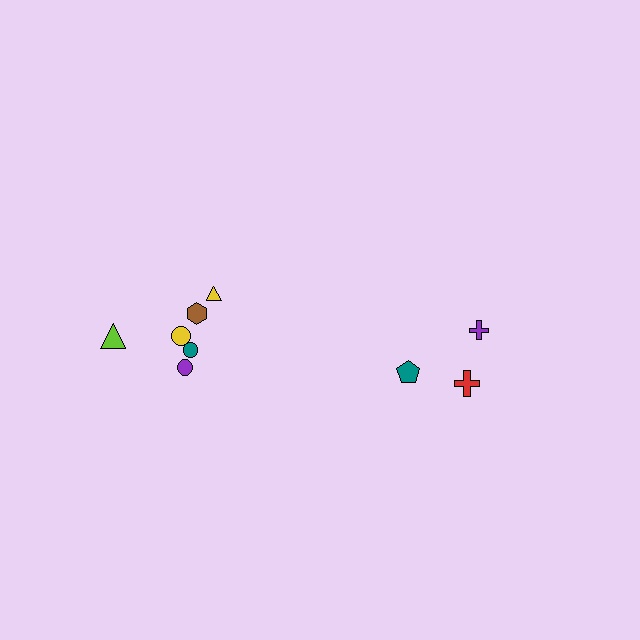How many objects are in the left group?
There are 6 objects.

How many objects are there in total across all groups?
There are 9 objects.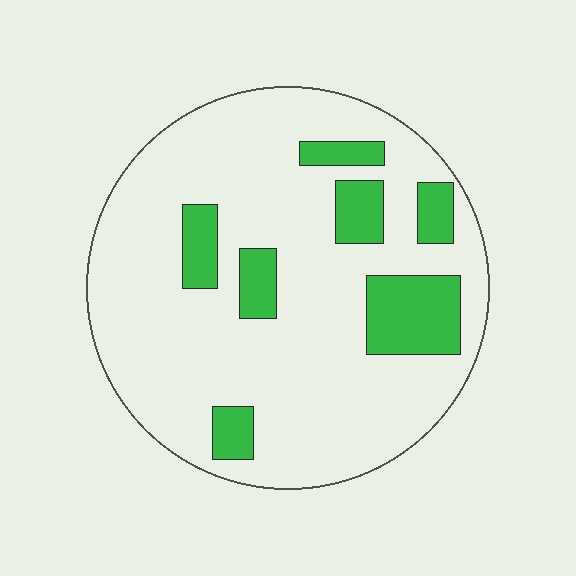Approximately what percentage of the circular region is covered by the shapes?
Approximately 20%.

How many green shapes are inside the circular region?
7.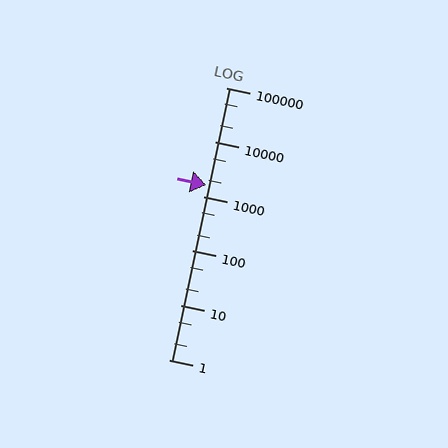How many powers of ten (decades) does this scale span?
The scale spans 5 decades, from 1 to 100000.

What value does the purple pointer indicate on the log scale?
The pointer indicates approximately 1600.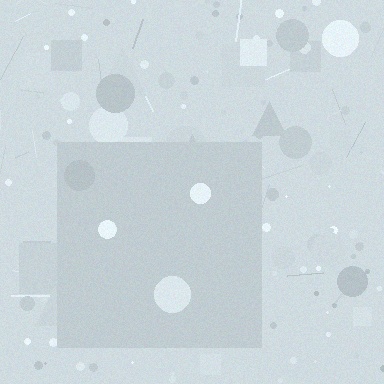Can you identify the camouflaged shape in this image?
The camouflaged shape is a square.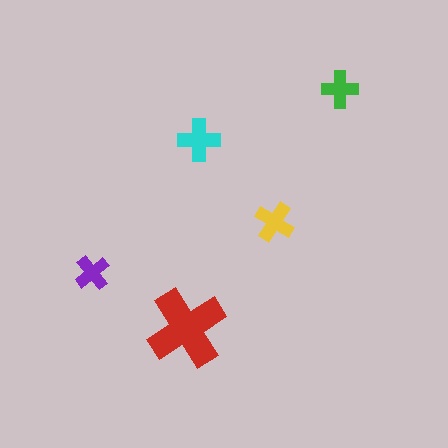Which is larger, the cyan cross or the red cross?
The red one.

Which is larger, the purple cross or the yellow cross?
The yellow one.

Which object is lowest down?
The red cross is bottommost.